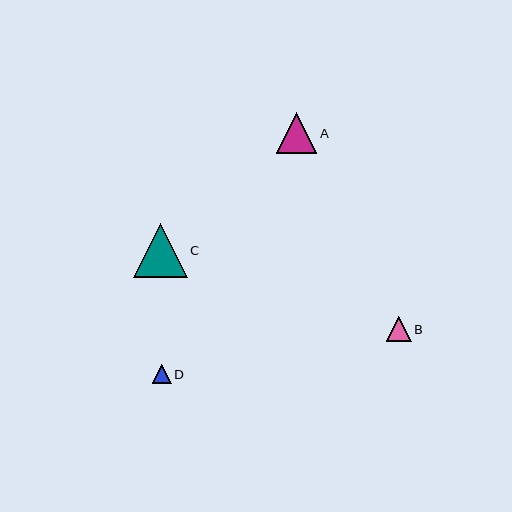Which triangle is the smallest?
Triangle D is the smallest with a size of approximately 19 pixels.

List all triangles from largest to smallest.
From largest to smallest: C, A, B, D.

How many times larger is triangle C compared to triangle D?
Triangle C is approximately 2.8 times the size of triangle D.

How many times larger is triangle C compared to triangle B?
Triangle C is approximately 2.2 times the size of triangle B.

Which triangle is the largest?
Triangle C is the largest with a size of approximately 54 pixels.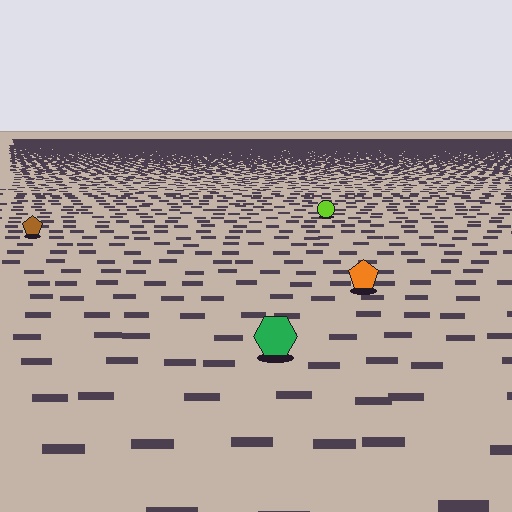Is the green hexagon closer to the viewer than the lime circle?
Yes. The green hexagon is closer — you can tell from the texture gradient: the ground texture is coarser near it.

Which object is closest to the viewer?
The green hexagon is closest. The texture marks near it are larger and more spread out.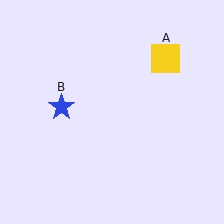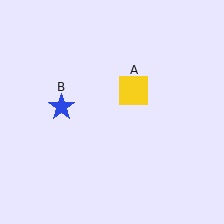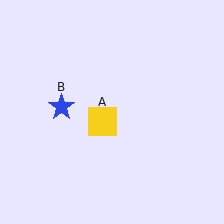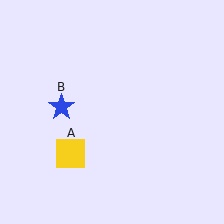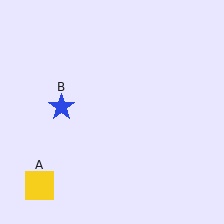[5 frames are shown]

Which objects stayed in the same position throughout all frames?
Blue star (object B) remained stationary.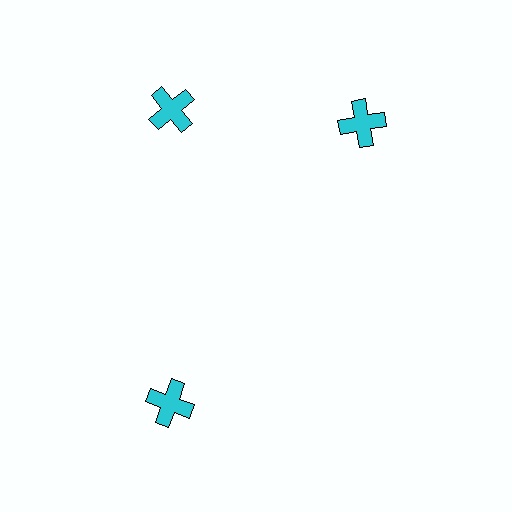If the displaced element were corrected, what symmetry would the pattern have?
It would have 3-fold rotational symmetry — the pattern would map onto itself every 120 degrees.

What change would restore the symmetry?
The symmetry would be restored by rotating it back into even spacing with its neighbors so that all 3 crosses sit at equal angles and equal distance from the center.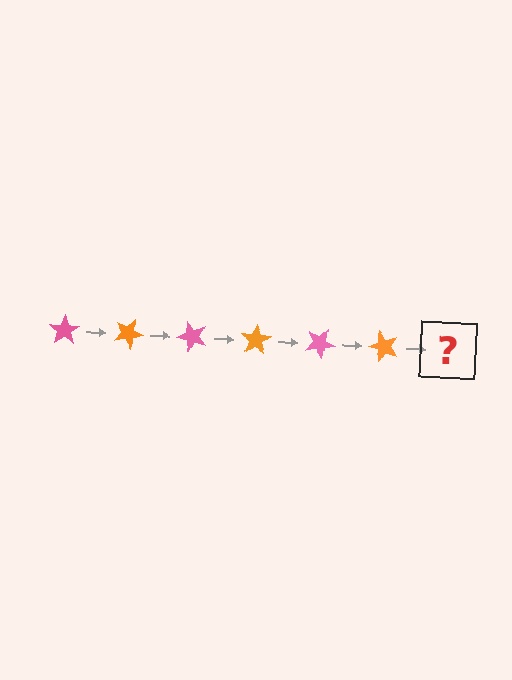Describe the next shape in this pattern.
It should be a pink star, rotated 150 degrees from the start.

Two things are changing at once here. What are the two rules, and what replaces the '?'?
The two rules are that it rotates 25 degrees each step and the color cycles through pink and orange. The '?' should be a pink star, rotated 150 degrees from the start.